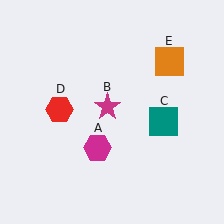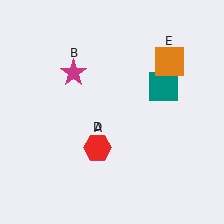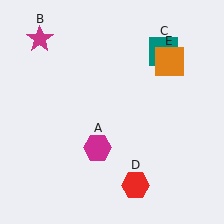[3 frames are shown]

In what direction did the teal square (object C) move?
The teal square (object C) moved up.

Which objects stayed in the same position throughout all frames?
Magenta hexagon (object A) and orange square (object E) remained stationary.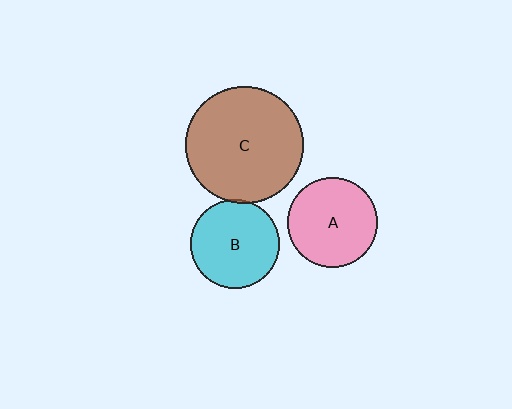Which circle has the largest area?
Circle C (brown).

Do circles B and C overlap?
Yes.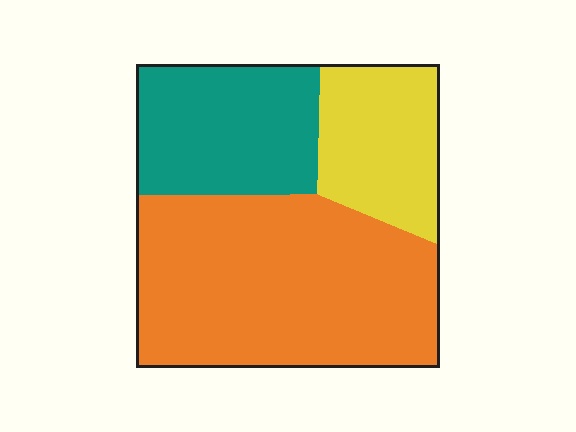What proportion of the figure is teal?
Teal covers 26% of the figure.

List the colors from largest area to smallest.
From largest to smallest: orange, teal, yellow.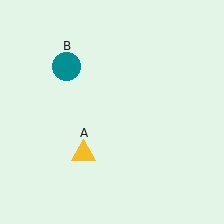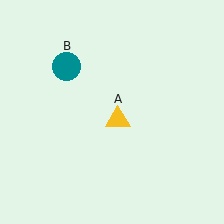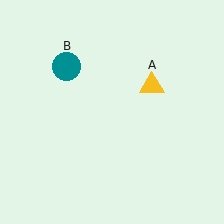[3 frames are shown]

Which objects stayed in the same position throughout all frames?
Teal circle (object B) remained stationary.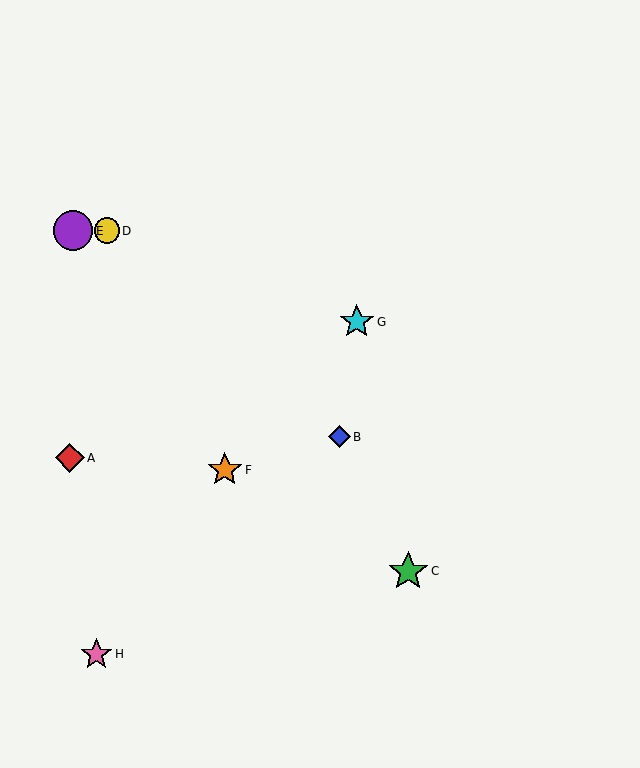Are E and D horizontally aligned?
Yes, both are at y≈231.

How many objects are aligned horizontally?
2 objects (D, E) are aligned horizontally.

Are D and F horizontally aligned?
No, D is at y≈231 and F is at y≈470.